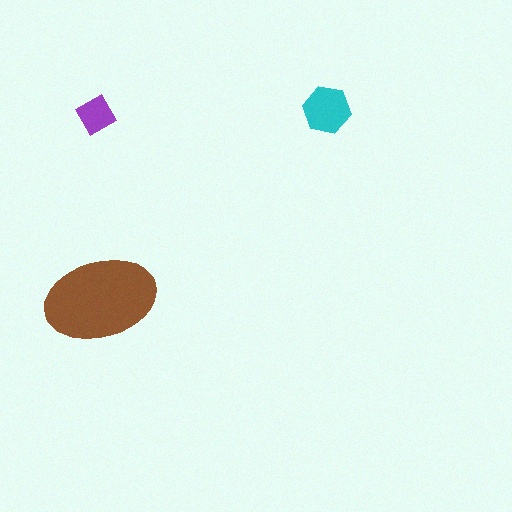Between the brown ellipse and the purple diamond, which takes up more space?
The brown ellipse.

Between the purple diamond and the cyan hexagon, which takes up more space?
The cyan hexagon.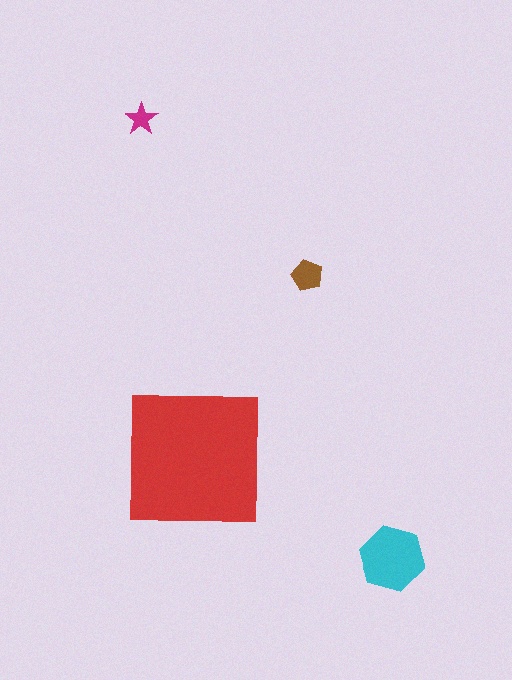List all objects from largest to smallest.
The red square, the cyan hexagon, the brown pentagon, the magenta star.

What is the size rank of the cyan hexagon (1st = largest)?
2nd.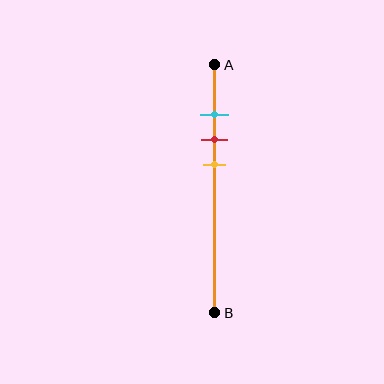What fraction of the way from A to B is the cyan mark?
The cyan mark is approximately 20% (0.2) of the way from A to B.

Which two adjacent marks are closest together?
The cyan and red marks are the closest adjacent pair.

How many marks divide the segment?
There are 3 marks dividing the segment.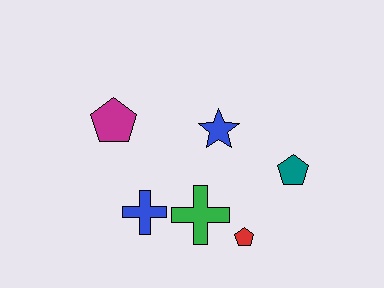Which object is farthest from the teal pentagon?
The magenta pentagon is farthest from the teal pentagon.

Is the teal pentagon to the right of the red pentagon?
Yes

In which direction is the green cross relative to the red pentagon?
The green cross is to the left of the red pentagon.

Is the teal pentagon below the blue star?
Yes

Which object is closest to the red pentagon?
The green cross is closest to the red pentagon.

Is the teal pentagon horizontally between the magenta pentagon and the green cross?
No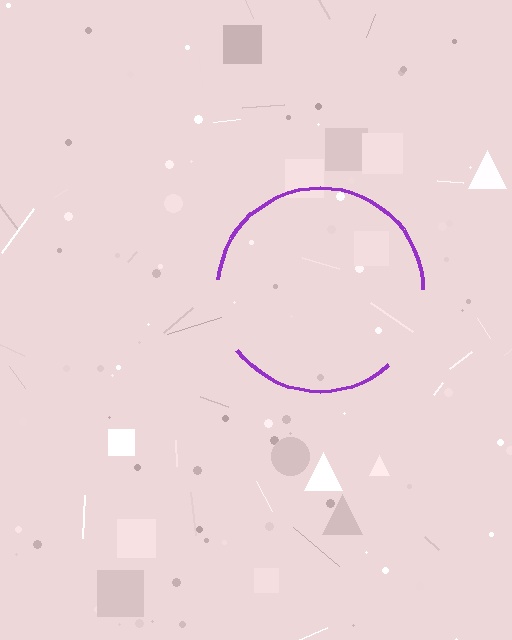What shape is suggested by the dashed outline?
The dashed outline suggests a circle.